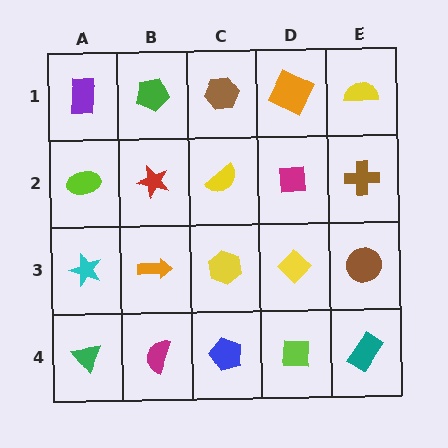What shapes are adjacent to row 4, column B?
An orange arrow (row 3, column B), a green triangle (row 4, column A), a blue pentagon (row 4, column C).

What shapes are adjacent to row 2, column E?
A yellow semicircle (row 1, column E), a brown circle (row 3, column E), a magenta square (row 2, column D).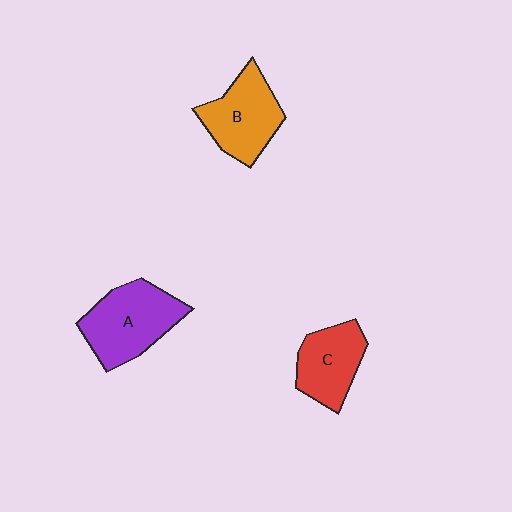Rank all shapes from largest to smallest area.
From largest to smallest: A (purple), B (orange), C (red).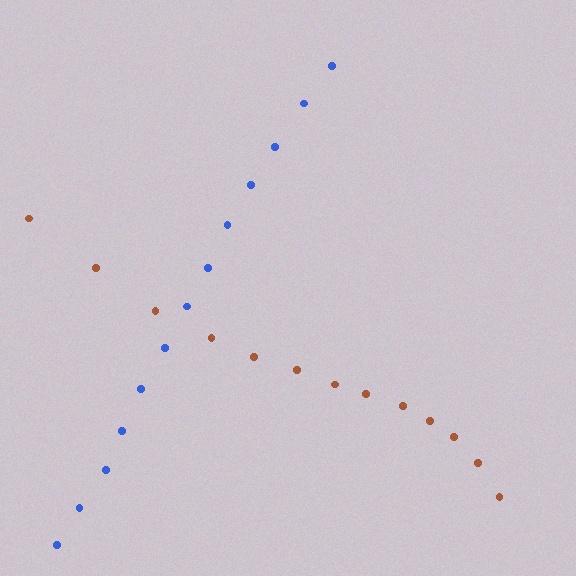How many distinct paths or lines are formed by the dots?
There are 2 distinct paths.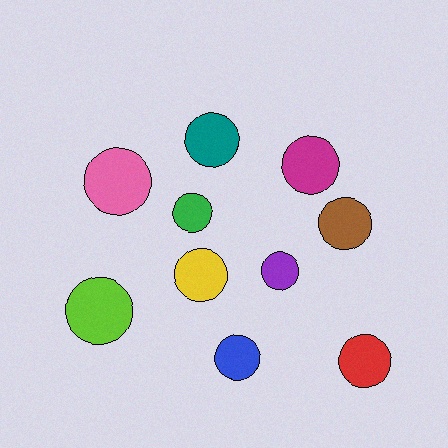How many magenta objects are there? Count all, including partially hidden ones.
There is 1 magenta object.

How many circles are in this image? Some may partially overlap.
There are 10 circles.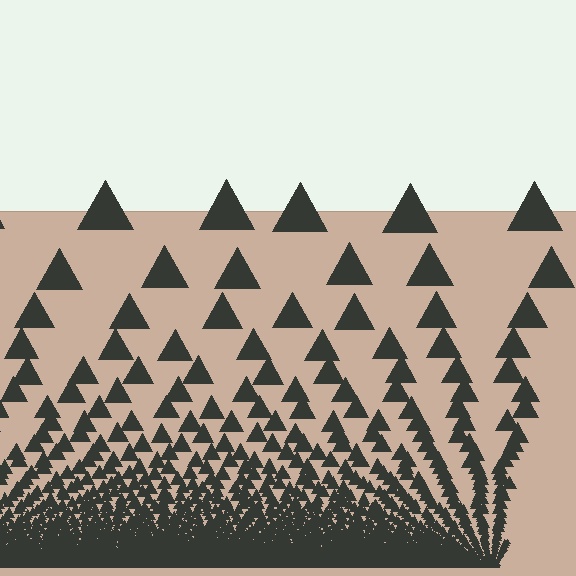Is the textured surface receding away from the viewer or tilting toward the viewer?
The surface appears to tilt toward the viewer. Texture elements get larger and sparser toward the top.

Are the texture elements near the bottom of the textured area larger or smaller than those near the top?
Smaller. The gradient is inverted — elements near the bottom are smaller and denser.